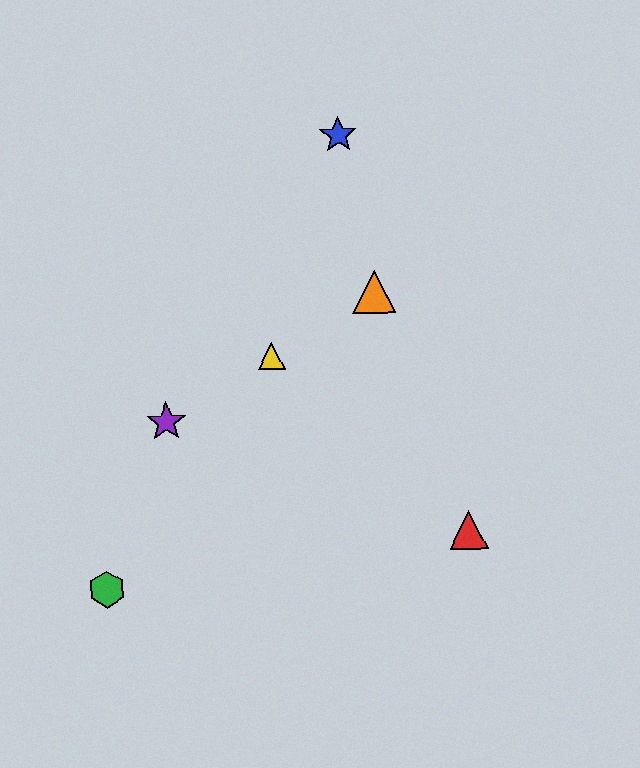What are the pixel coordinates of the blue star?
The blue star is at (338, 135).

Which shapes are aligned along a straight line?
The yellow triangle, the purple star, the orange triangle are aligned along a straight line.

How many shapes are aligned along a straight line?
3 shapes (the yellow triangle, the purple star, the orange triangle) are aligned along a straight line.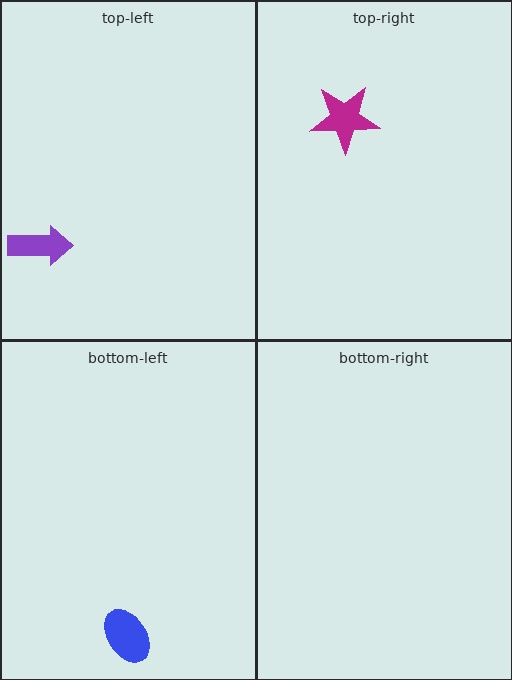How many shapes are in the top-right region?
1.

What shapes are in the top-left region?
The purple arrow.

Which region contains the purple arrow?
The top-left region.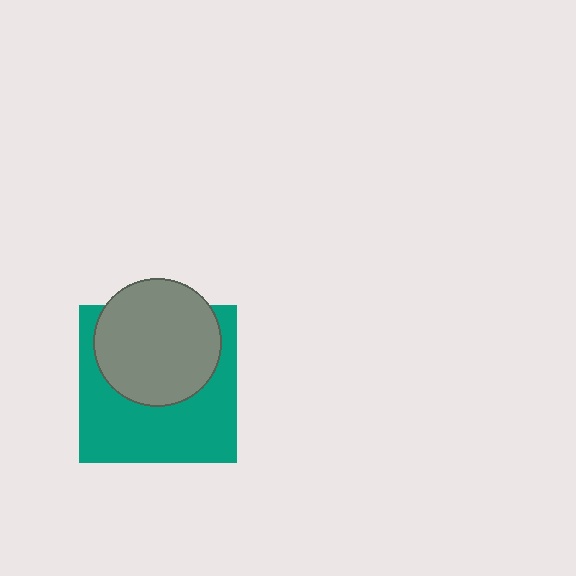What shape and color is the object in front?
The object in front is a gray circle.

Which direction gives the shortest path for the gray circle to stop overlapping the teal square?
Moving up gives the shortest separation.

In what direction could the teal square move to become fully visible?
The teal square could move down. That would shift it out from behind the gray circle entirely.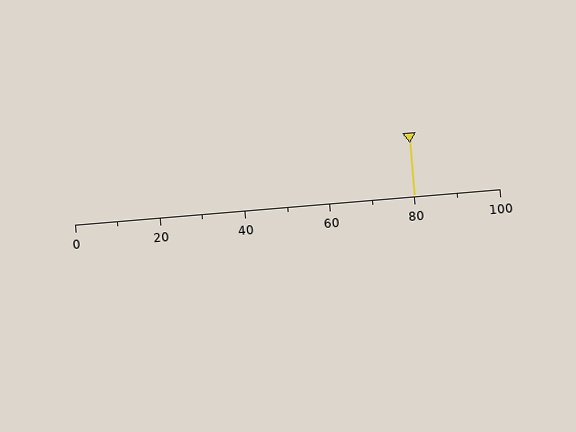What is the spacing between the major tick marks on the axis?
The major ticks are spaced 20 apart.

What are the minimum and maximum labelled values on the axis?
The axis runs from 0 to 100.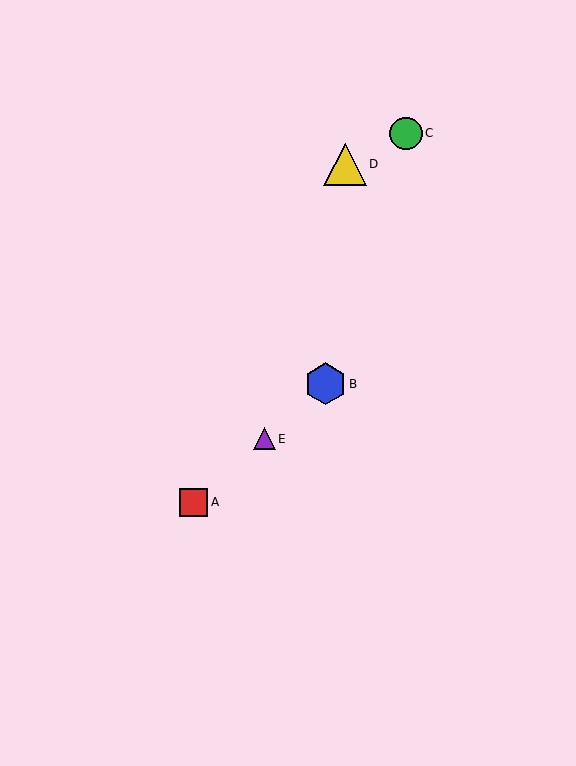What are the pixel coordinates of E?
Object E is at (264, 439).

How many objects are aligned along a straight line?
3 objects (A, B, E) are aligned along a straight line.